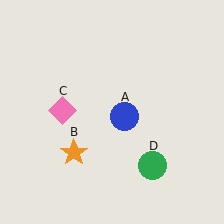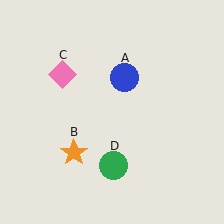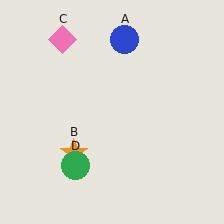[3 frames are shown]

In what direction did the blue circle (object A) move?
The blue circle (object A) moved up.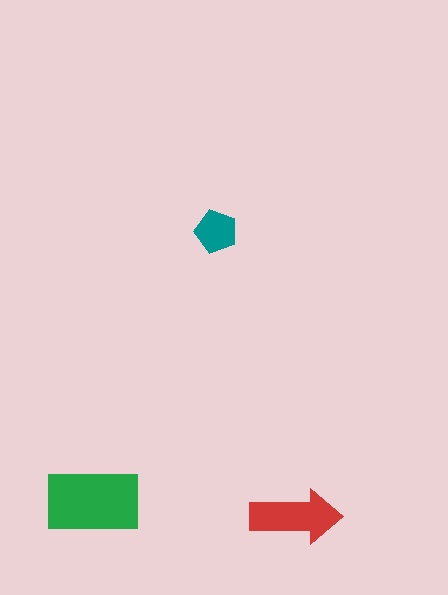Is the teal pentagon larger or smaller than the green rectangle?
Smaller.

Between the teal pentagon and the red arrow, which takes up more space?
The red arrow.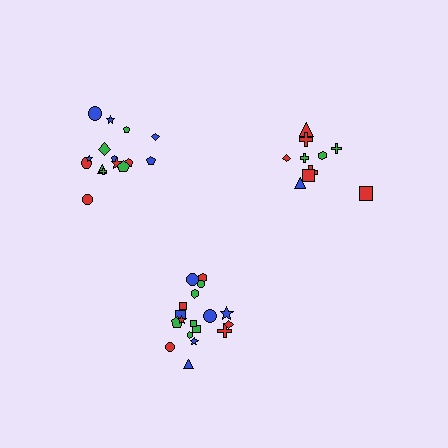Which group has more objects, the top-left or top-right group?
The top-left group.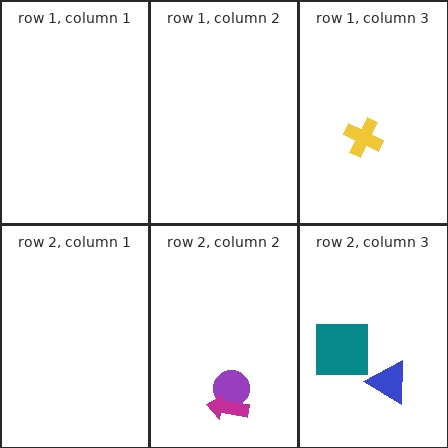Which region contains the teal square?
The row 2, column 3 region.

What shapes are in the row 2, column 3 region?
The blue triangle, the teal square.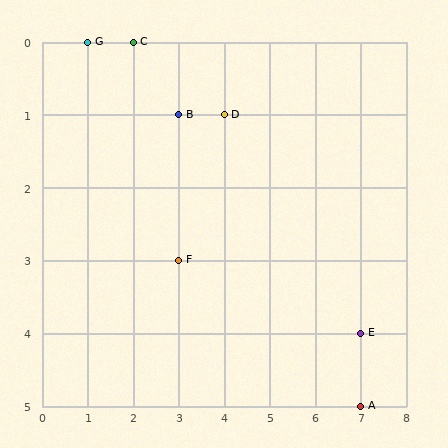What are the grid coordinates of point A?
Point A is at grid coordinates (7, 5).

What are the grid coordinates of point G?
Point G is at grid coordinates (1, 0).